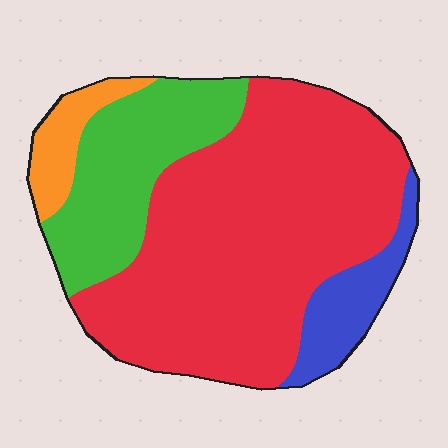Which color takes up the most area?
Red, at roughly 60%.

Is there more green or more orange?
Green.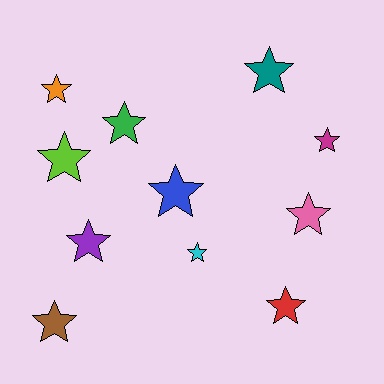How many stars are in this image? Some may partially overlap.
There are 11 stars.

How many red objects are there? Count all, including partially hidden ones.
There is 1 red object.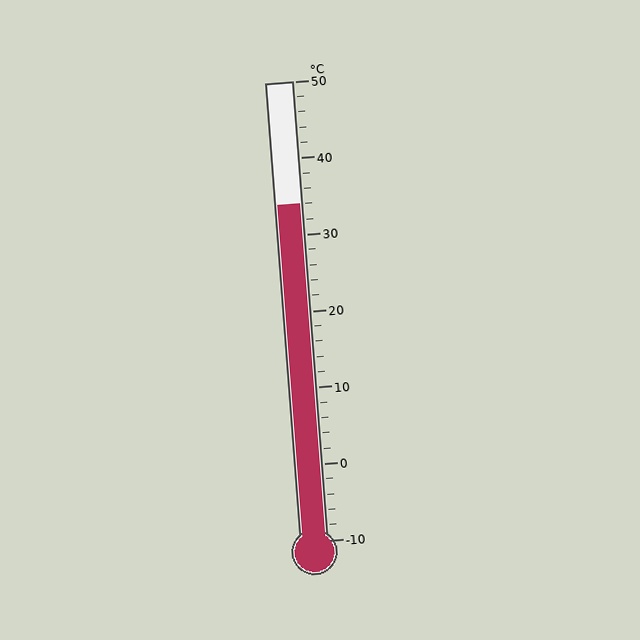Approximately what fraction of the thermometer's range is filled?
The thermometer is filled to approximately 75% of its range.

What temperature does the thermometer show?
The thermometer shows approximately 34°C.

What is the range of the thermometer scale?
The thermometer scale ranges from -10°C to 50°C.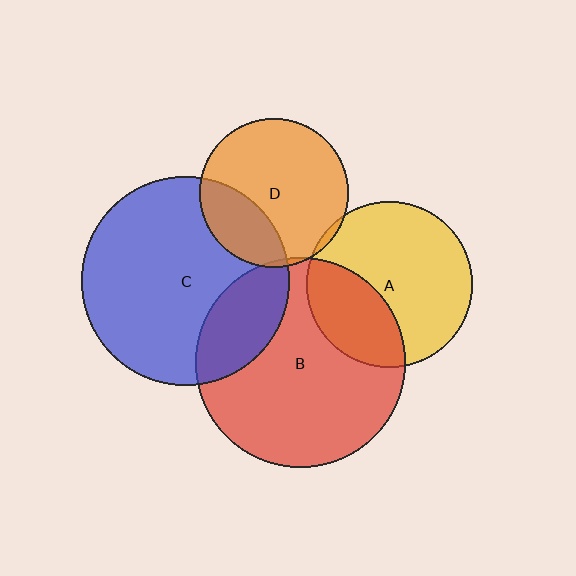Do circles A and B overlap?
Yes.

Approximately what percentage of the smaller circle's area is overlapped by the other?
Approximately 30%.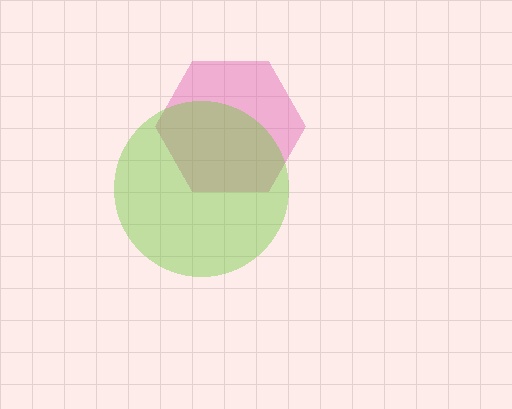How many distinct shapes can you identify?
There are 2 distinct shapes: a pink hexagon, a lime circle.